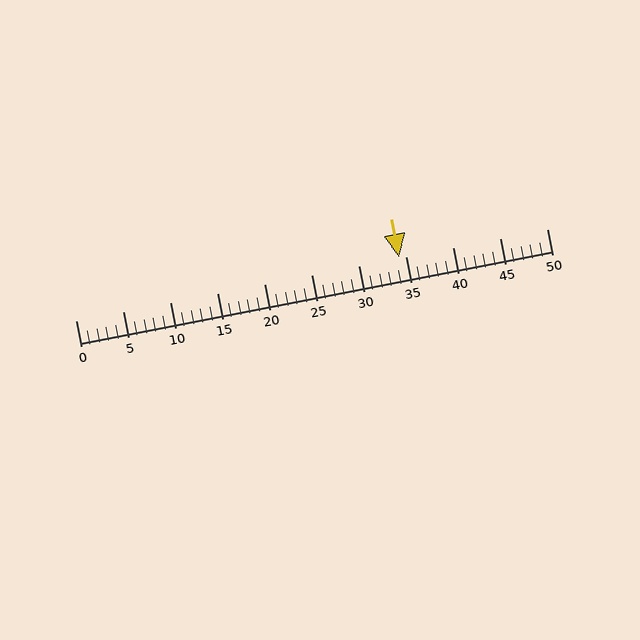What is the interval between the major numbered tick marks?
The major tick marks are spaced 5 units apart.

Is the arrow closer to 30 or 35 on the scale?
The arrow is closer to 35.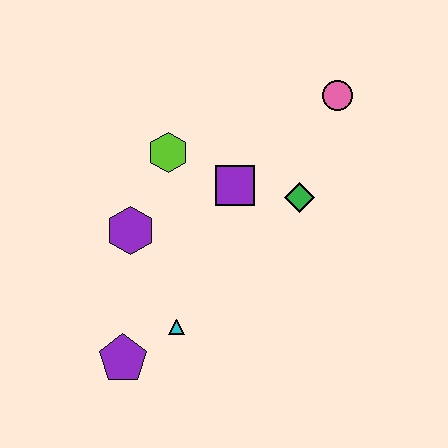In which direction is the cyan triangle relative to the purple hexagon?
The cyan triangle is below the purple hexagon.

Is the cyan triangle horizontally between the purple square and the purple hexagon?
Yes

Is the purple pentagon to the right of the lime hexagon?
No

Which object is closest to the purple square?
The green diamond is closest to the purple square.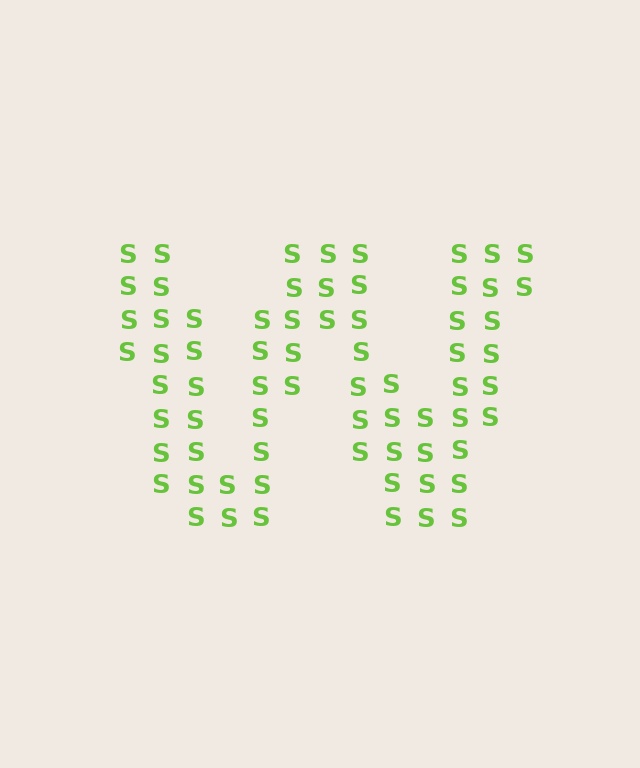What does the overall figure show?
The overall figure shows the letter W.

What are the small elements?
The small elements are letter S's.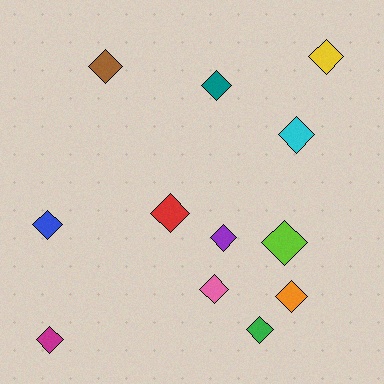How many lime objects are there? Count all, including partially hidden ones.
There is 1 lime object.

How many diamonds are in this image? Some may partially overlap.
There are 12 diamonds.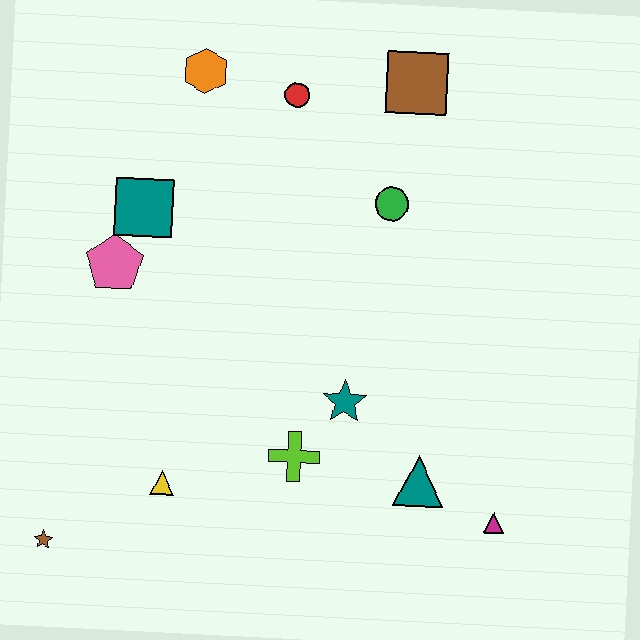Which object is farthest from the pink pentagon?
The magenta triangle is farthest from the pink pentagon.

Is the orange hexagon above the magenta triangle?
Yes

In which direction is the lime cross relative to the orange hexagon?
The lime cross is below the orange hexagon.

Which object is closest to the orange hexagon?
The red circle is closest to the orange hexagon.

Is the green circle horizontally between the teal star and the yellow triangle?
No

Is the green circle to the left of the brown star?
No